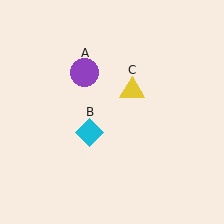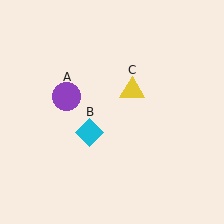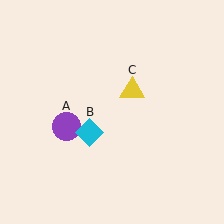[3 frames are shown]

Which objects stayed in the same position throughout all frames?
Cyan diamond (object B) and yellow triangle (object C) remained stationary.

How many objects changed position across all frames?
1 object changed position: purple circle (object A).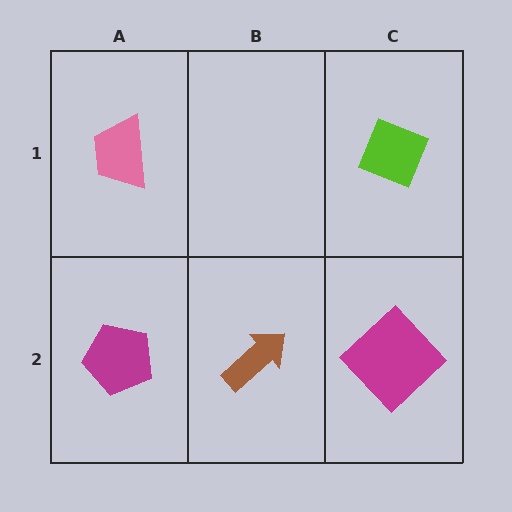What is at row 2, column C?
A magenta diamond.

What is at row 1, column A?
A pink trapezoid.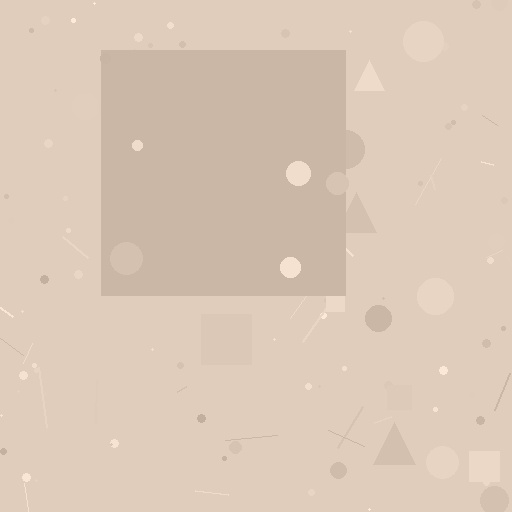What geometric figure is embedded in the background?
A square is embedded in the background.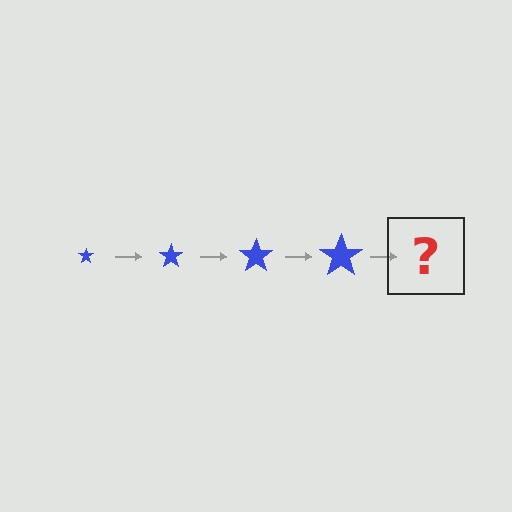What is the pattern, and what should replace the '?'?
The pattern is that the star gets progressively larger each step. The '?' should be a blue star, larger than the previous one.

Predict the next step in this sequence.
The next step is a blue star, larger than the previous one.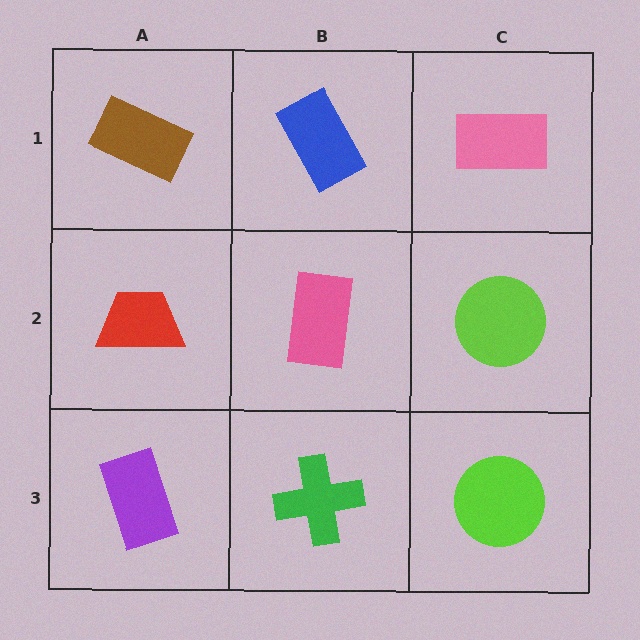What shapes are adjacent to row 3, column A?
A red trapezoid (row 2, column A), a green cross (row 3, column B).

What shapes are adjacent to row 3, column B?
A pink rectangle (row 2, column B), a purple rectangle (row 3, column A), a lime circle (row 3, column C).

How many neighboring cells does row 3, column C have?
2.